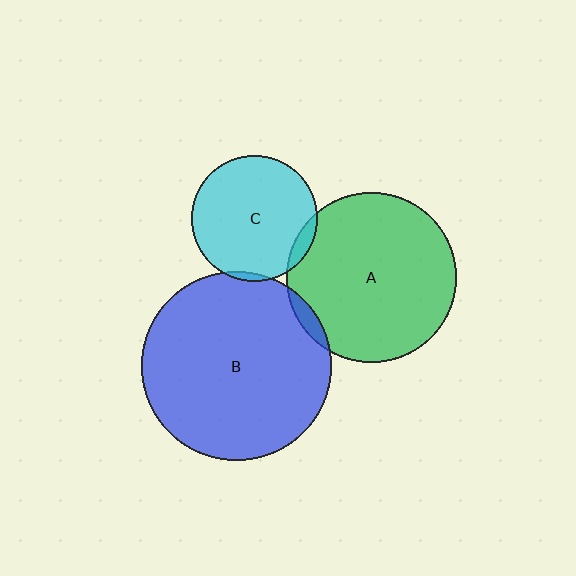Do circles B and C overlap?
Yes.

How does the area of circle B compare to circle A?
Approximately 1.2 times.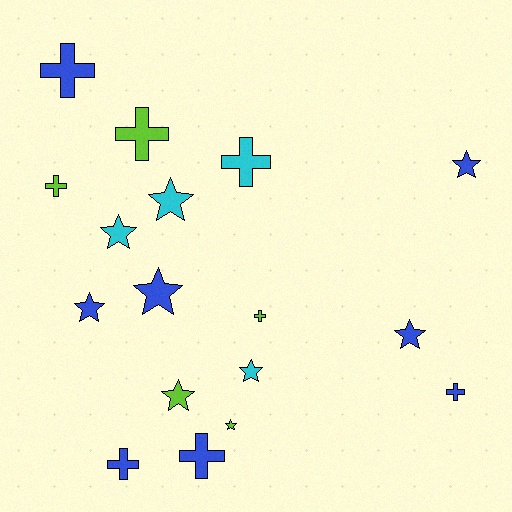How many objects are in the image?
There are 17 objects.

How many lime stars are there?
There are 2 lime stars.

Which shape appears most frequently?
Star, with 9 objects.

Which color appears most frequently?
Blue, with 8 objects.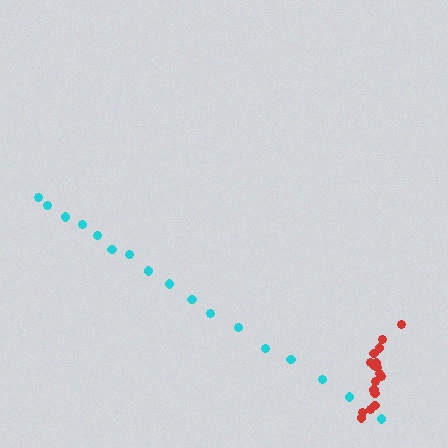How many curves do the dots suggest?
There are 2 distinct paths.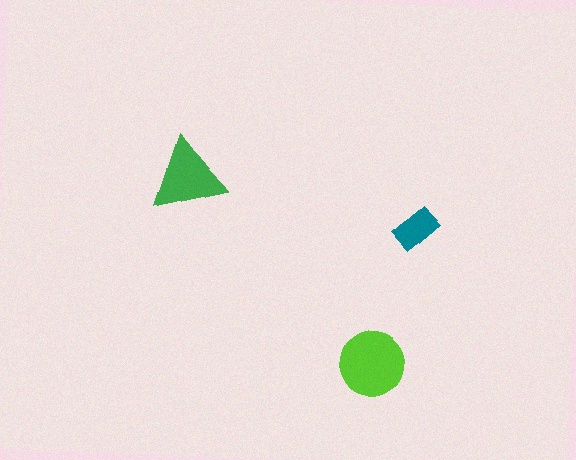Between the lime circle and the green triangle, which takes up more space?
The lime circle.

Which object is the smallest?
The teal rectangle.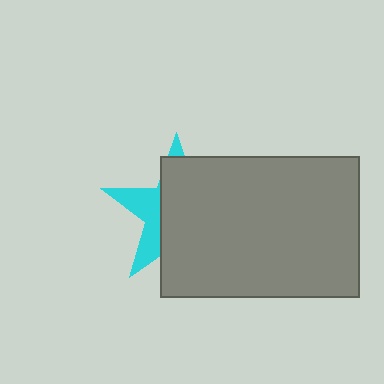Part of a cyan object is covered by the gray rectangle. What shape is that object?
It is a star.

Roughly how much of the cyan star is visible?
A small part of it is visible (roughly 32%).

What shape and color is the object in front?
The object in front is a gray rectangle.